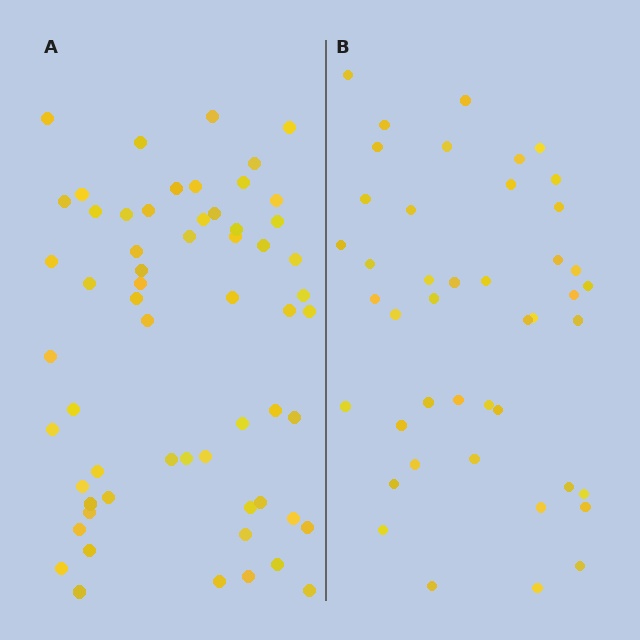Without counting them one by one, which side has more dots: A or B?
Region A (the left region) has more dots.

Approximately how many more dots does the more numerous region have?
Region A has approximately 15 more dots than region B.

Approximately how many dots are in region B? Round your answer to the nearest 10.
About 40 dots. (The exact count is 44, which rounds to 40.)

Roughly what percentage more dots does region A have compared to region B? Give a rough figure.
About 35% more.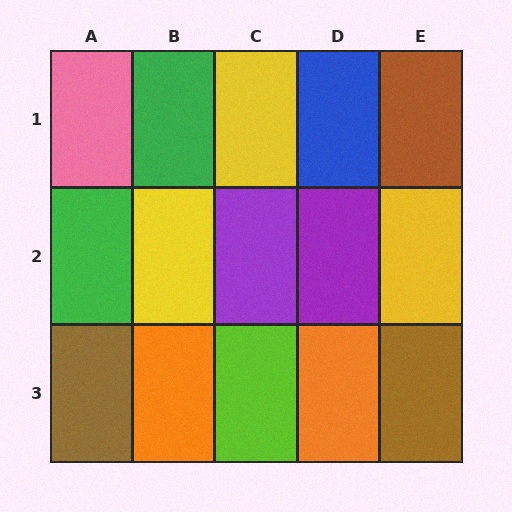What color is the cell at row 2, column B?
Yellow.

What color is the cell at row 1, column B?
Green.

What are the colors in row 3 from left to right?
Brown, orange, lime, orange, brown.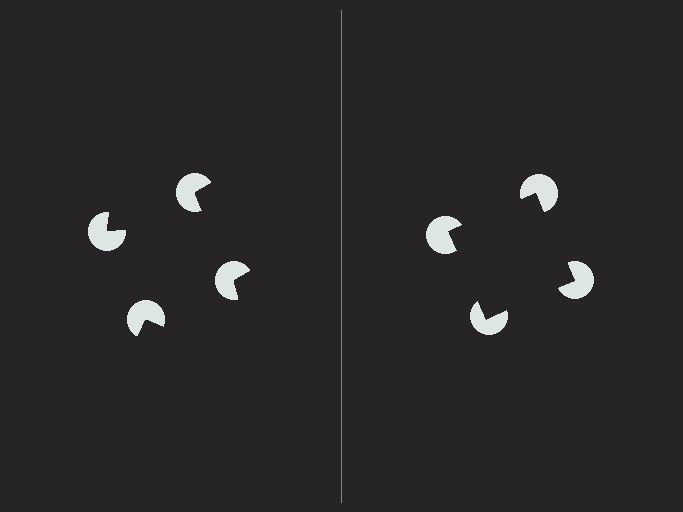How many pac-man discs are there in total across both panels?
8 — 4 on each side.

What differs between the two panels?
The pac-man discs are positioned identically on both sides; only the wedge orientations differ. On the right they align to a square; on the left they are misaligned.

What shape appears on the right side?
An illusory square.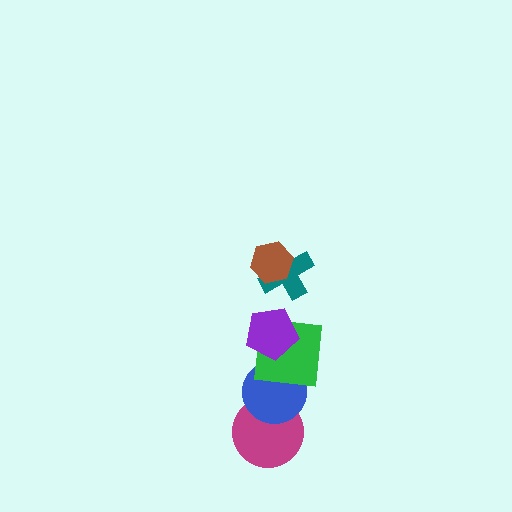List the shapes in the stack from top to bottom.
From top to bottom: the brown hexagon, the teal cross, the purple pentagon, the green square, the blue circle, the magenta circle.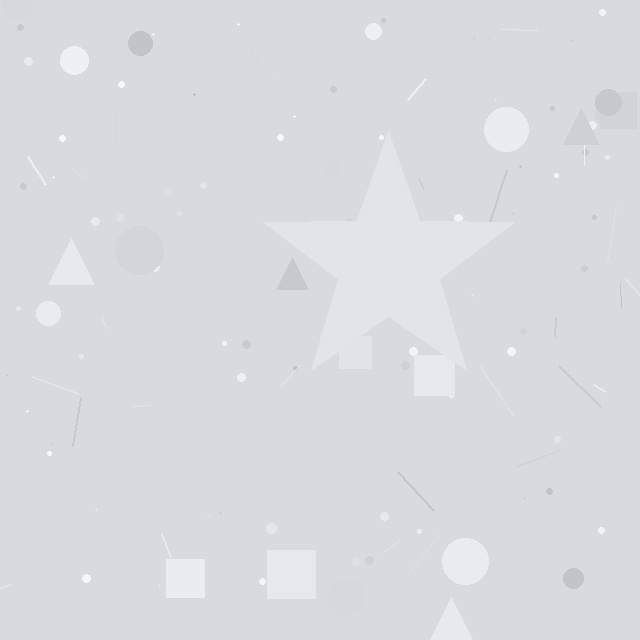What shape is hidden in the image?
A star is hidden in the image.